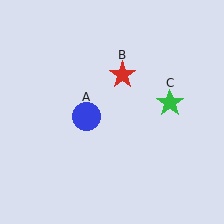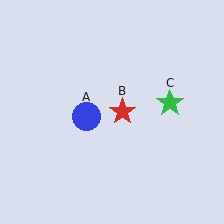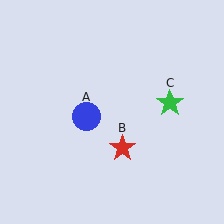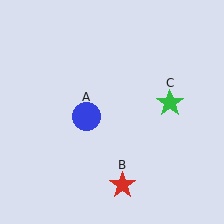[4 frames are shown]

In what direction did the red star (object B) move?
The red star (object B) moved down.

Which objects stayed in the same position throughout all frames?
Blue circle (object A) and green star (object C) remained stationary.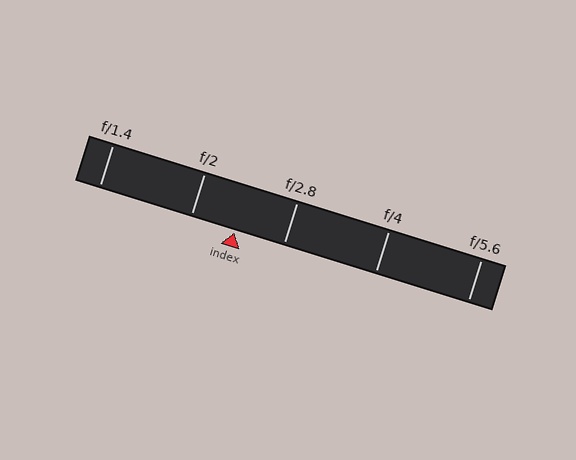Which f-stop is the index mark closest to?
The index mark is closest to f/2.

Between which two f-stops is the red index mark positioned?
The index mark is between f/2 and f/2.8.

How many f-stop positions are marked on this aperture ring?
There are 5 f-stop positions marked.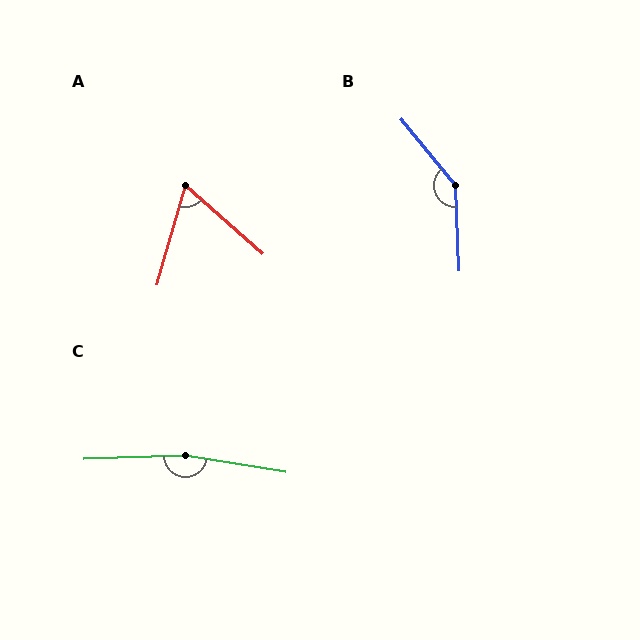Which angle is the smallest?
A, at approximately 64 degrees.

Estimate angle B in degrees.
Approximately 142 degrees.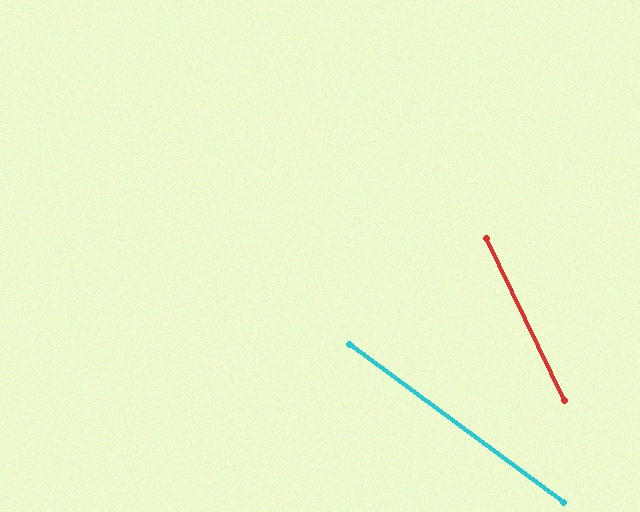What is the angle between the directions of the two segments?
Approximately 28 degrees.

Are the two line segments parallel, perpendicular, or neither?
Neither parallel nor perpendicular — they differ by about 28°.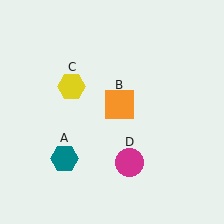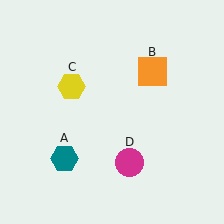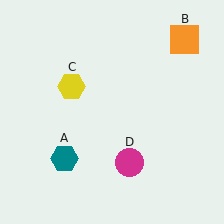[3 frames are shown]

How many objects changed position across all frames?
1 object changed position: orange square (object B).